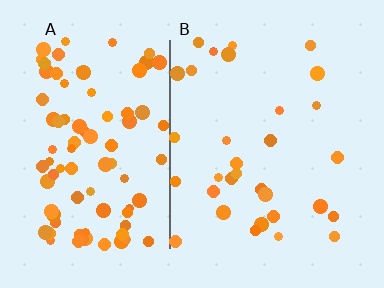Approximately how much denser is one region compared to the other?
Approximately 2.9× — region A over region B.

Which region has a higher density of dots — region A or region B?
A (the left).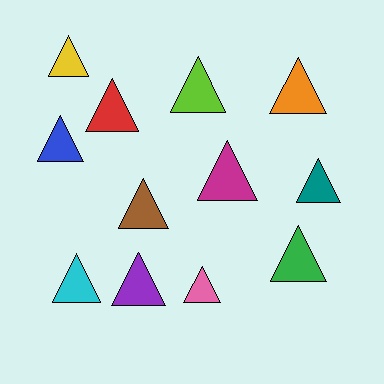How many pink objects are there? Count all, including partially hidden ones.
There is 1 pink object.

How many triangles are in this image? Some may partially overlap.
There are 12 triangles.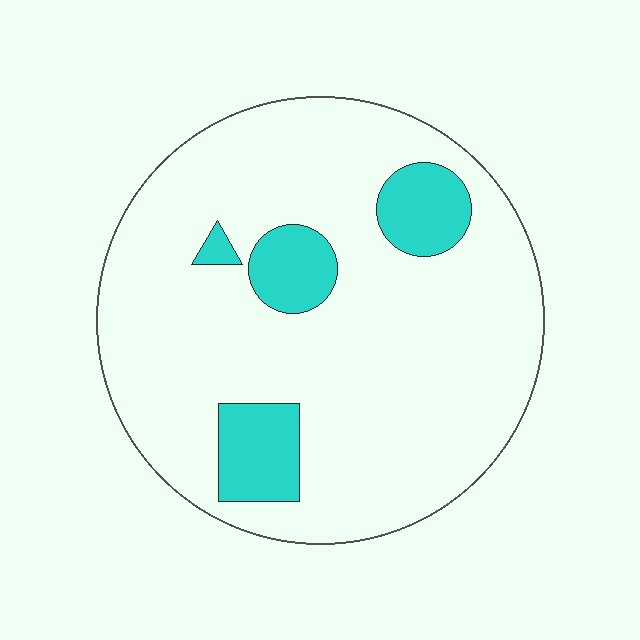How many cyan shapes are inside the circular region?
4.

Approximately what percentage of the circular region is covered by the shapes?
Approximately 15%.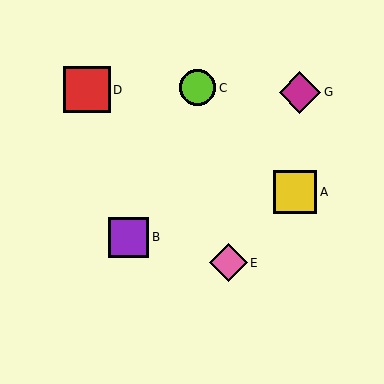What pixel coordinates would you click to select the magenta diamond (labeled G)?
Click at (300, 92) to select the magenta diamond G.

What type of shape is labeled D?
Shape D is a red square.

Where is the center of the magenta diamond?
The center of the magenta diamond is at (300, 92).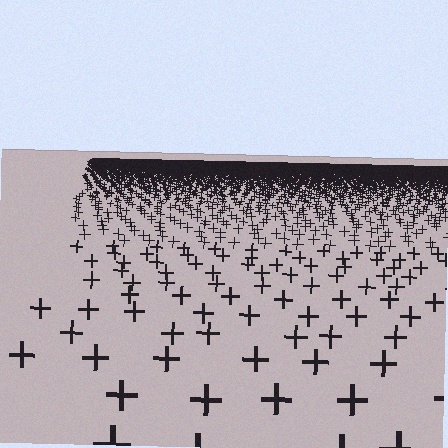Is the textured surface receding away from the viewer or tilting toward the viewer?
The surface is receding away from the viewer. Texture elements get smaller and denser toward the top.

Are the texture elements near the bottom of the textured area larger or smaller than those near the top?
Larger. Near the bottom, elements are closer to the viewer and appear at a bigger on-screen size.